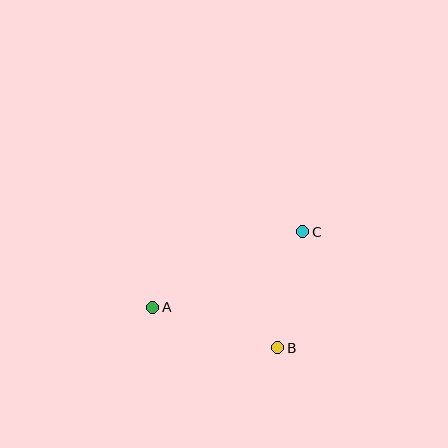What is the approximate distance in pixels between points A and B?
The distance between A and B is approximately 131 pixels.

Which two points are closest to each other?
Points B and C are closest to each other.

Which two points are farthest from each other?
Points A and C are farthest from each other.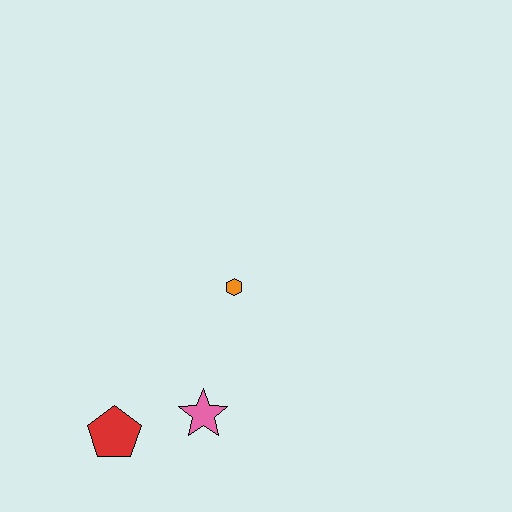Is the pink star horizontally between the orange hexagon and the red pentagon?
Yes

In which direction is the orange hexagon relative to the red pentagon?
The orange hexagon is above the red pentagon.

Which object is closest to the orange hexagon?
The pink star is closest to the orange hexagon.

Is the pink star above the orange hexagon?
No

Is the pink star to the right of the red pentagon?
Yes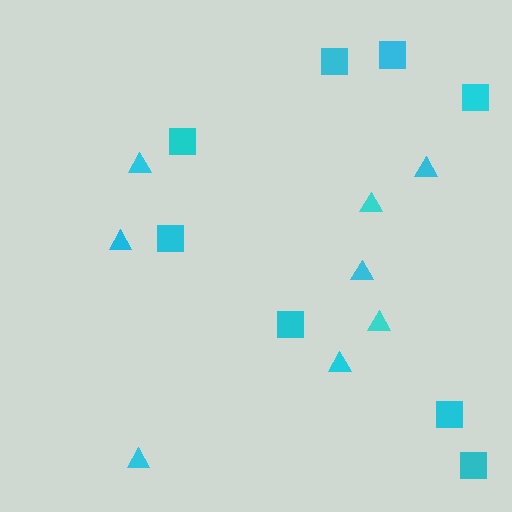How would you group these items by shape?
There are 2 groups: one group of triangles (8) and one group of squares (8).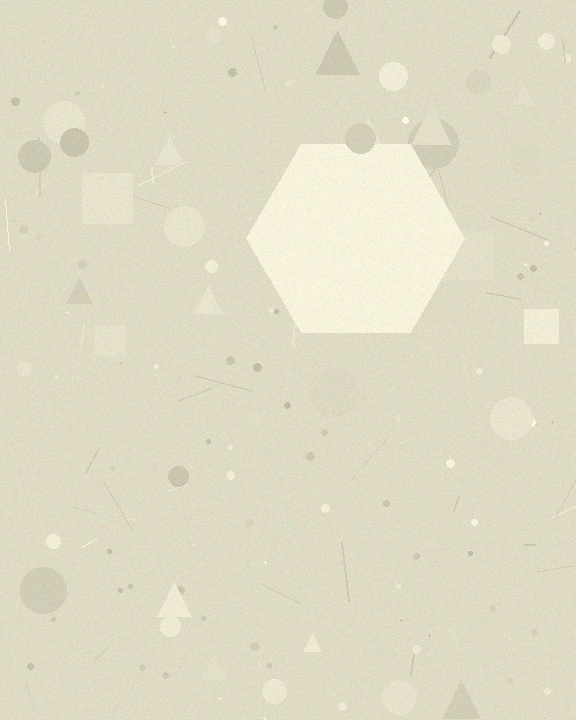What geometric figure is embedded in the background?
A hexagon is embedded in the background.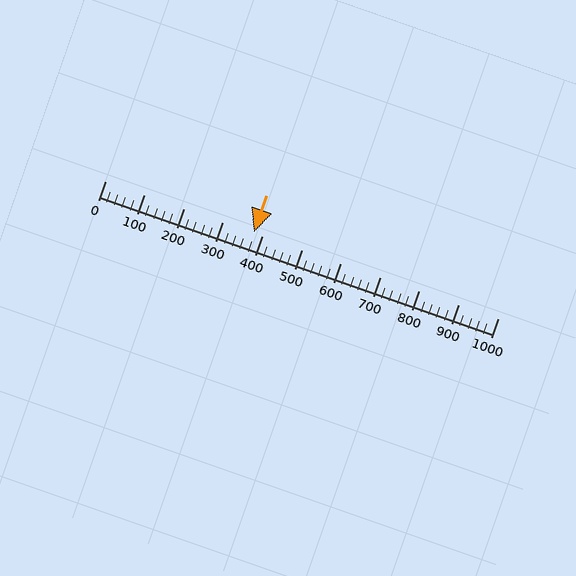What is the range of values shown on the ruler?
The ruler shows values from 0 to 1000.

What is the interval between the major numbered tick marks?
The major tick marks are spaced 100 units apart.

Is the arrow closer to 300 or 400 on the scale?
The arrow is closer to 400.